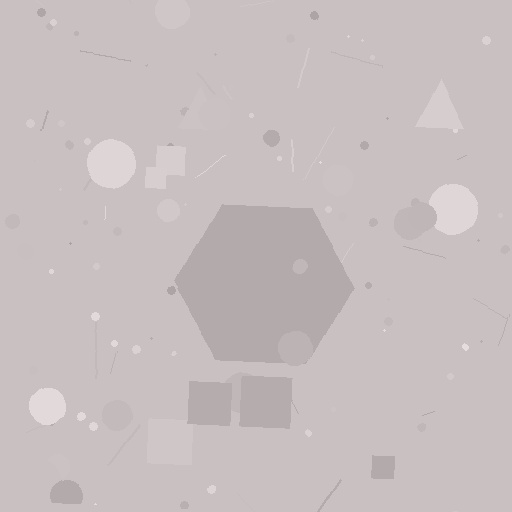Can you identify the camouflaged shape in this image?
The camouflaged shape is a hexagon.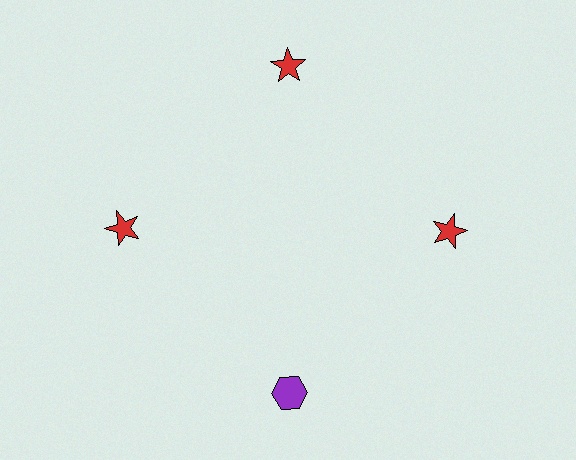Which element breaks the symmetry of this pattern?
The purple hexagon at roughly the 6 o'clock position breaks the symmetry. All other shapes are red stars.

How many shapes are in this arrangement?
There are 4 shapes arranged in a ring pattern.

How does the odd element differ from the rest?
It differs in both color (purple instead of red) and shape (hexagon instead of star).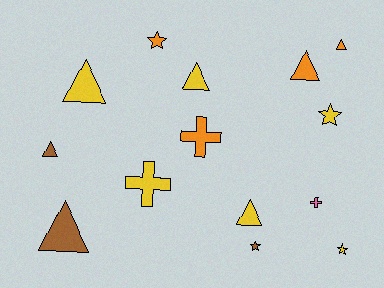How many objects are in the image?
There are 14 objects.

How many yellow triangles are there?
There are 3 yellow triangles.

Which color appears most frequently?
Yellow, with 6 objects.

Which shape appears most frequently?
Triangle, with 7 objects.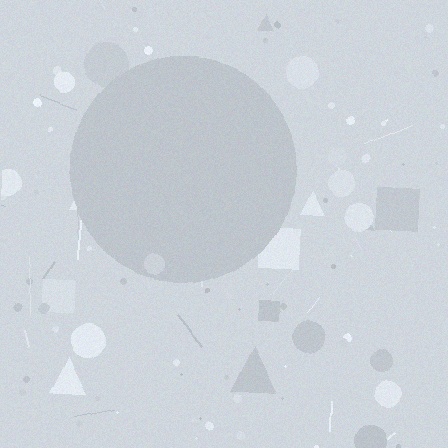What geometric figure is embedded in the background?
A circle is embedded in the background.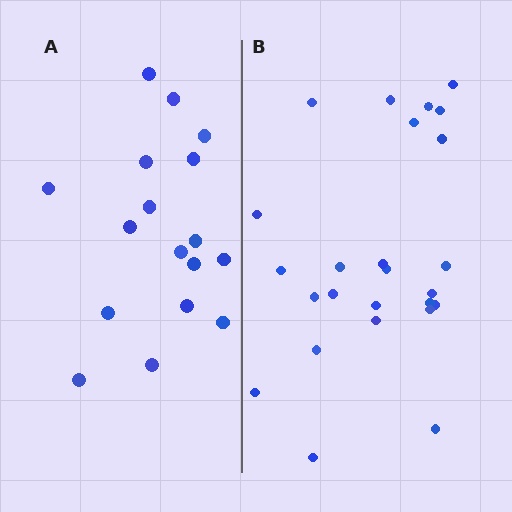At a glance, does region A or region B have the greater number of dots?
Region B (the right region) has more dots.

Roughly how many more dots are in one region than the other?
Region B has roughly 8 or so more dots than region A.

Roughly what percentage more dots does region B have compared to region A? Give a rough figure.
About 45% more.